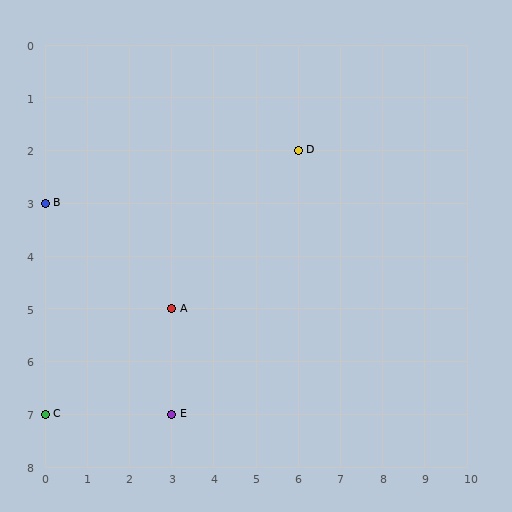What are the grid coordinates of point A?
Point A is at grid coordinates (3, 5).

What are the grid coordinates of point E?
Point E is at grid coordinates (3, 7).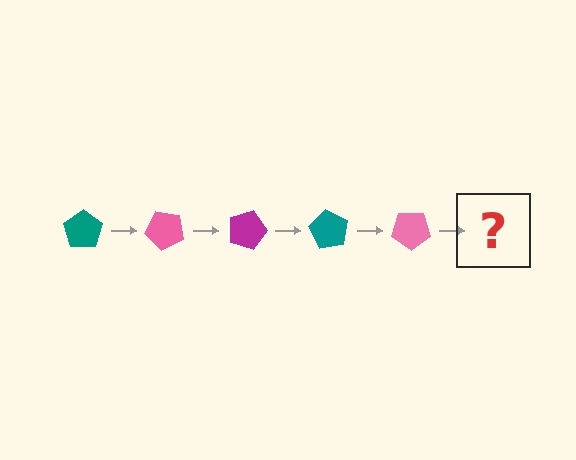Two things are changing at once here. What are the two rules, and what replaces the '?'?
The two rules are that it rotates 45 degrees each step and the color cycles through teal, pink, and magenta. The '?' should be a magenta pentagon, rotated 225 degrees from the start.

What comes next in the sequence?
The next element should be a magenta pentagon, rotated 225 degrees from the start.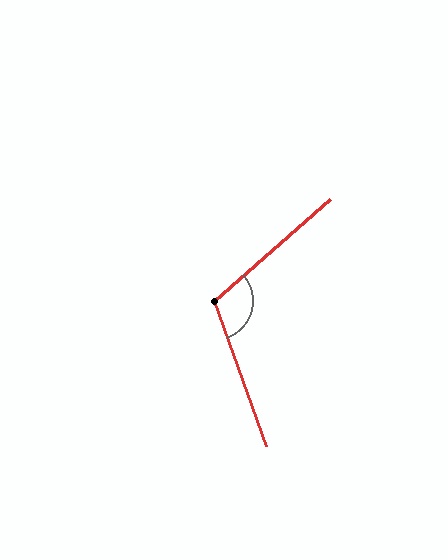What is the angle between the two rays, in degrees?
Approximately 112 degrees.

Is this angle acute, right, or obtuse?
It is obtuse.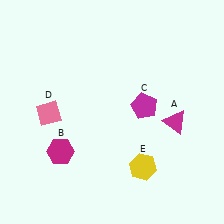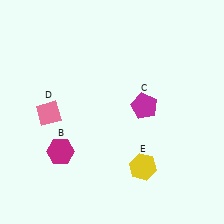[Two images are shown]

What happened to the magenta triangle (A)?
The magenta triangle (A) was removed in Image 2. It was in the bottom-right area of Image 1.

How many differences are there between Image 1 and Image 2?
There is 1 difference between the two images.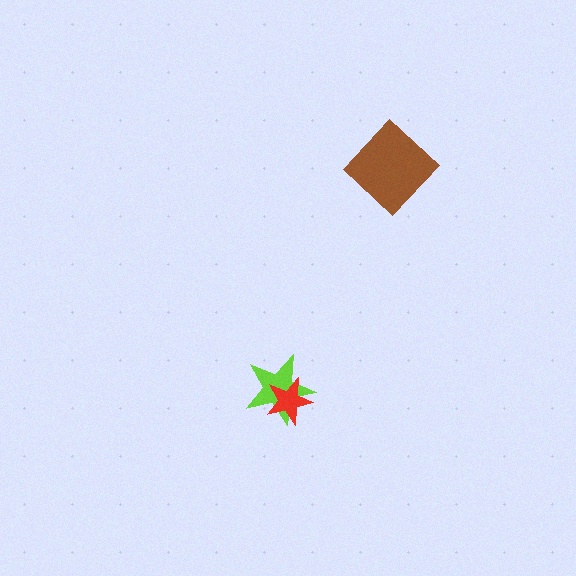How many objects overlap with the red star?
1 object overlaps with the red star.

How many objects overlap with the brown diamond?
0 objects overlap with the brown diamond.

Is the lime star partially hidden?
Yes, it is partially covered by another shape.